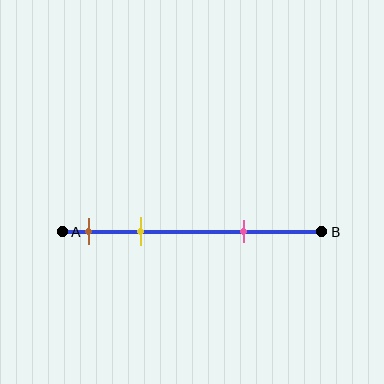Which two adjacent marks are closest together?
The brown and yellow marks are the closest adjacent pair.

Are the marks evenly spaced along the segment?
No, the marks are not evenly spaced.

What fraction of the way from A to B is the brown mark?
The brown mark is approximately 10% (0.1) of the way from A to B.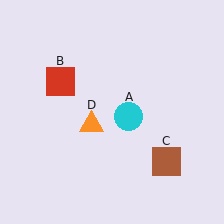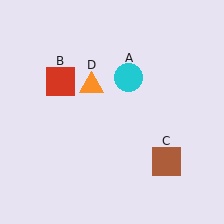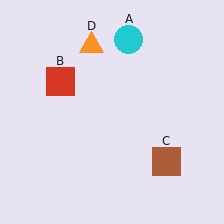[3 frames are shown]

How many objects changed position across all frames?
2 objects changed position: cyan circle (object A), orange triangle (object D).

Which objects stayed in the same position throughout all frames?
Red square (object B) and brown square (object C) remained stationary.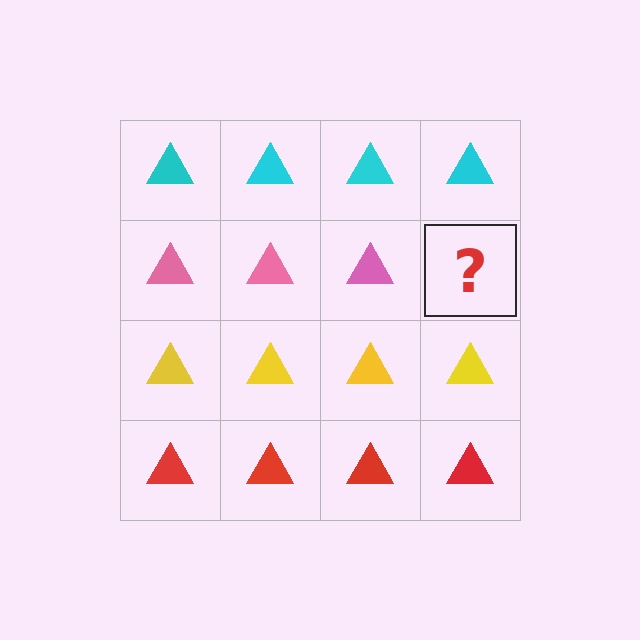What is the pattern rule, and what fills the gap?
The rule is that each row has a consistent color. The gap should be filled with a pink triangle.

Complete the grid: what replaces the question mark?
The question mark should be replaced with a pink triangle.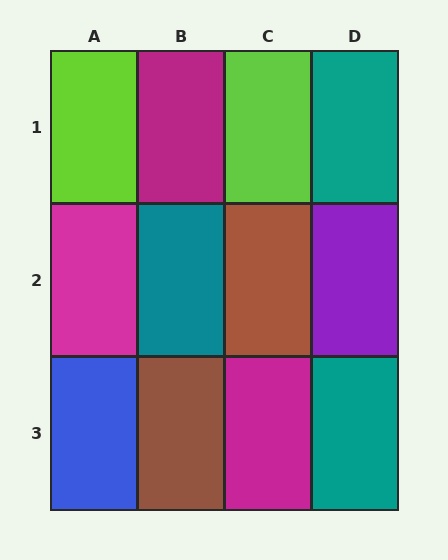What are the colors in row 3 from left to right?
Blue, brown, magenta, teal.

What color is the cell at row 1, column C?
Lime.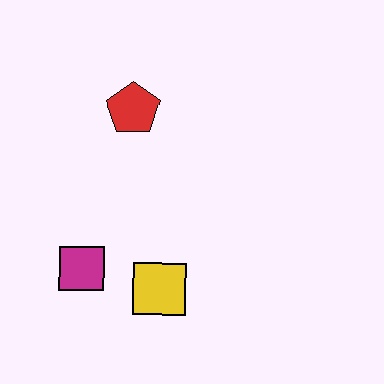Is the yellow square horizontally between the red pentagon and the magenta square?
No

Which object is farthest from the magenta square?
The red pentagon is farthest from the magenta square.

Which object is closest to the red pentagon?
The magenta square is closest to the red pentagon.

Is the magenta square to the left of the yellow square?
Yes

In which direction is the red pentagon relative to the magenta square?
The red pentagon is above the magenta square.